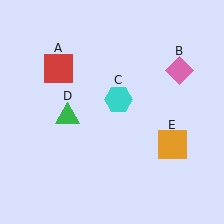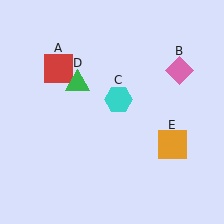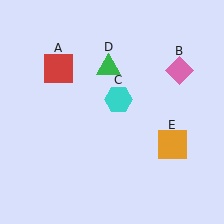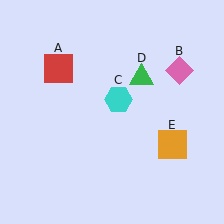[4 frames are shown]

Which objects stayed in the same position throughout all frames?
Red square (object A) and pink diamond (object B) and cyan hexagon (object C) and orange square (object E) remained stationary.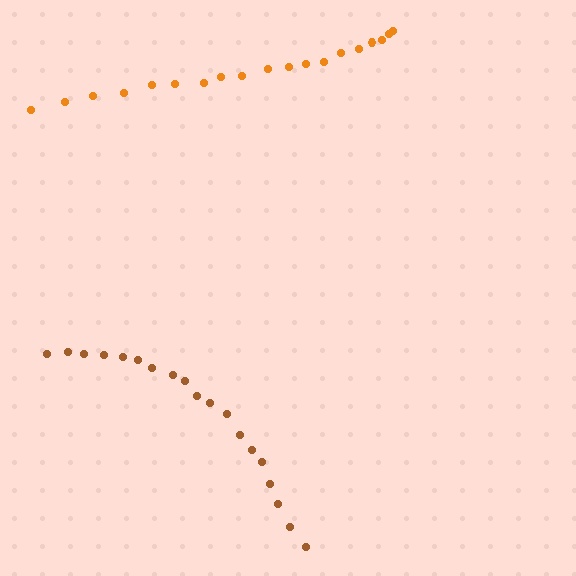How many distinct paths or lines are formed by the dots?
There are 2 distinct paths.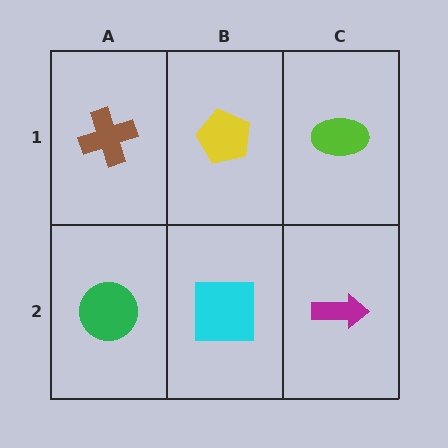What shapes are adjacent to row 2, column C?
A lime ellipse (row 1, column C), a cyan square (row 2, column B).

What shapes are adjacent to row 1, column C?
A magenta arrow (row 2, column C), a yellow pentagon (row 1, column B).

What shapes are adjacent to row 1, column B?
A cyan square (row 2, column B), a brown cross (row 1, column A), a lime ellipse (row 1, column C).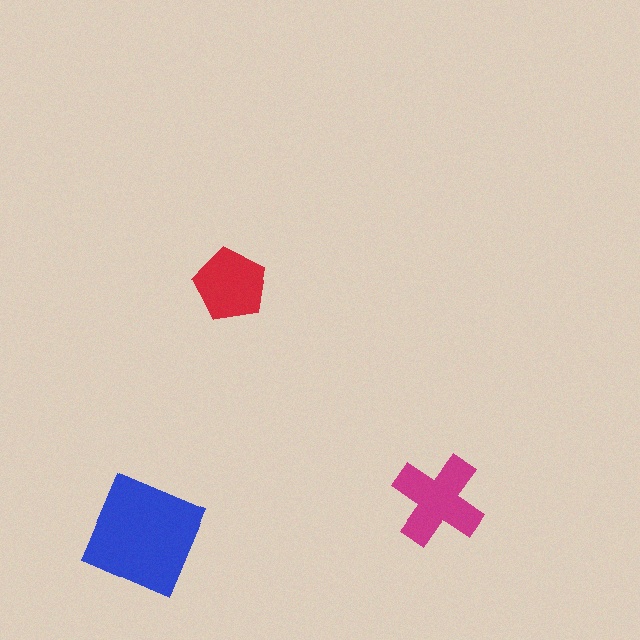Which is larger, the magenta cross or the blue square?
The blue square.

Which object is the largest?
The blue square.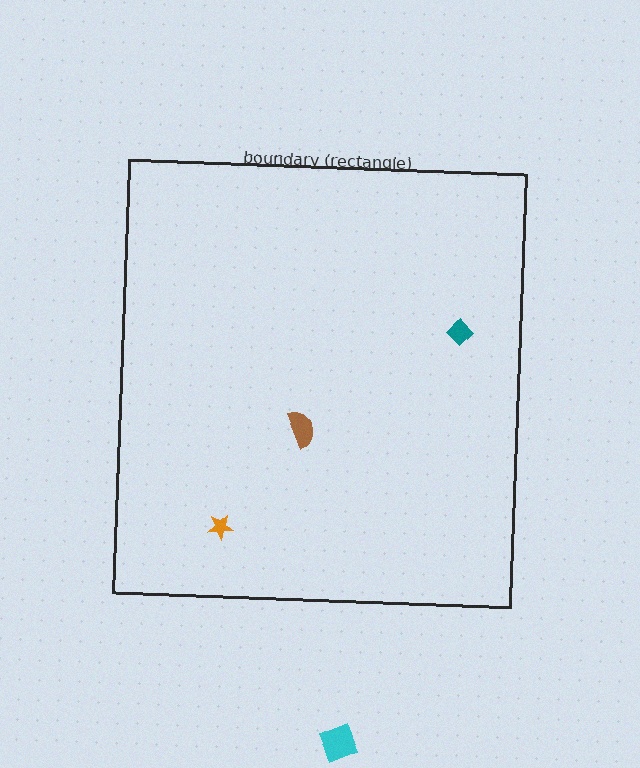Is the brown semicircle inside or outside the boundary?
Inside.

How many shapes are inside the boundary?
3 inside, 1 outside.